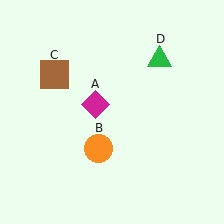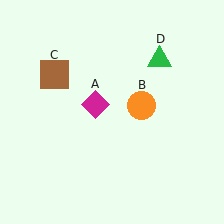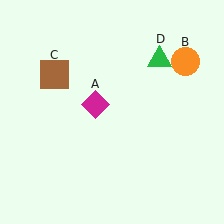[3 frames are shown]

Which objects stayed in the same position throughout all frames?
Magenta diamond (object A) and brown square (object C) and green triangle (object D) remained stationary.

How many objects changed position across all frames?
1 object changed position: orange circle (object B).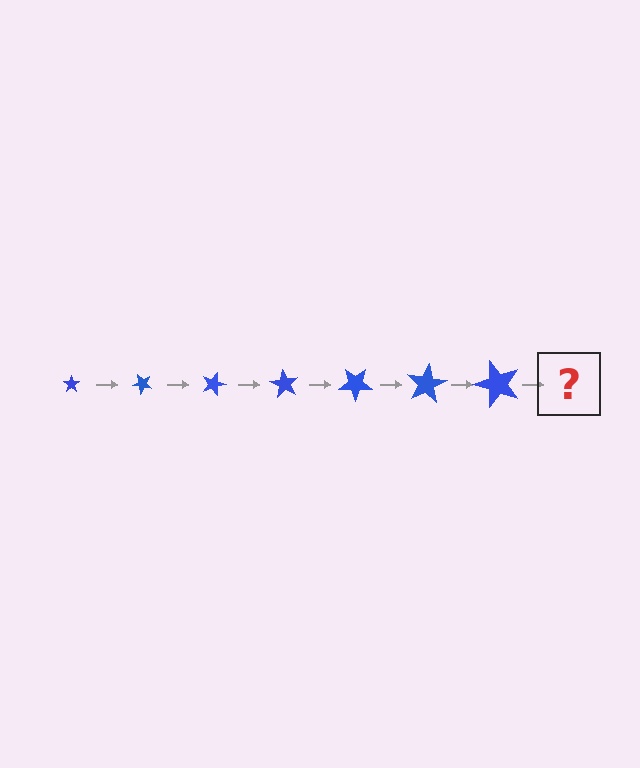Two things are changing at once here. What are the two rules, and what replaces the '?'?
The two rules are that the star grows larger each step and it rotates 45 degrees each step. The '?' should be a star, larger than the previous one and rotated 315 degrees from the start.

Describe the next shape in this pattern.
It should be a star, larger than the previous one and rotated 315 degrees from the start.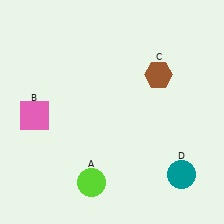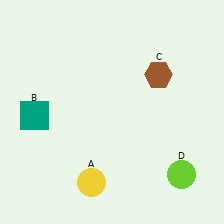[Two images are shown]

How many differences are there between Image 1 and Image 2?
There are 3 differences between the two images.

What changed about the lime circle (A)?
In Image 1, A is lime. In Image 2, it changed to yellow.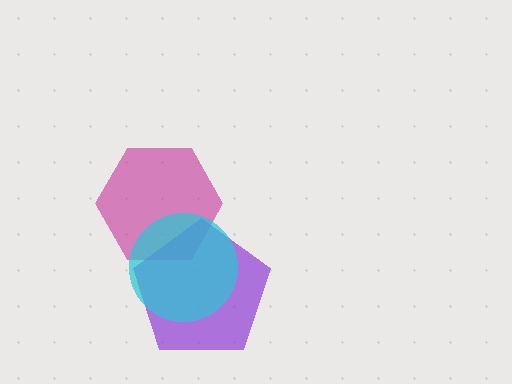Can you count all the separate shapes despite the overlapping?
Yes, there are 3 separate shapes.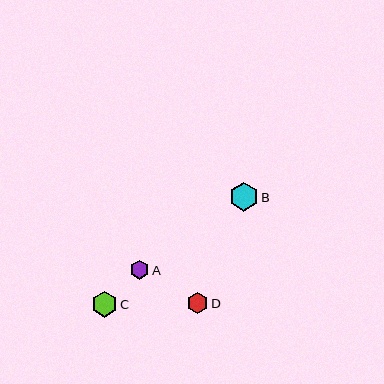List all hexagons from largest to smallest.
From largest to smallest: B, C, D, A.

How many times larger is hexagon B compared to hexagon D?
Hexagon B is approximately 1.4 times the size of hexagon D.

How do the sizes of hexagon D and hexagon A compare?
Hexagon D and hexagon A are approximately the same size.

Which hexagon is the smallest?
Hexagon A is the smallest with a size of approximately 19 pixels.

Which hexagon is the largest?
Hexagon B is the largest with a size of approximately 29 pixels.